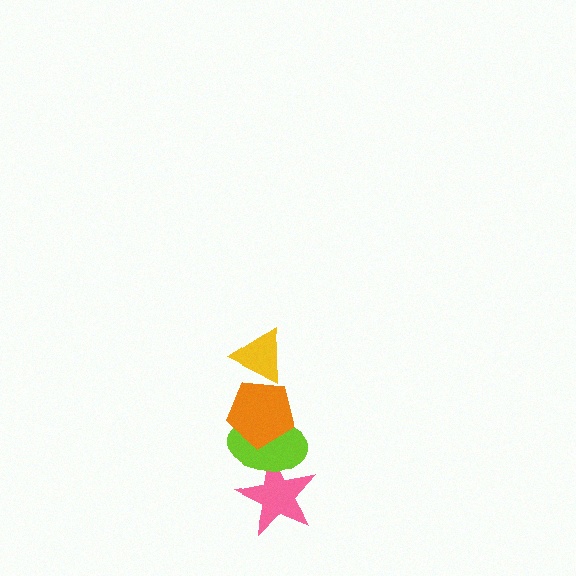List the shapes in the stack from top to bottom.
From top to bottom: the yellow triangle, the orange pentagon, the lime ellipse, the pink star.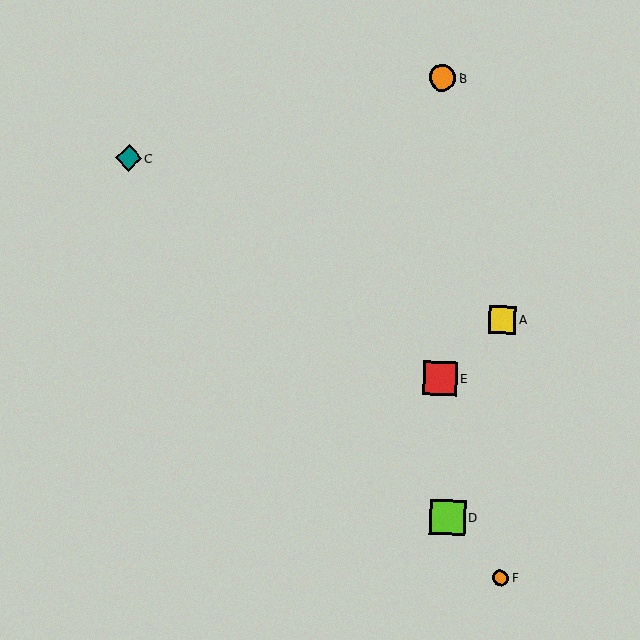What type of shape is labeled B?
Shape B is an orange circle.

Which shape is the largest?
The lime square (labeled D) is the largest.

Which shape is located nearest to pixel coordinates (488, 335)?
The yellow square (labeled A) at (503, 320) is nearest to that location.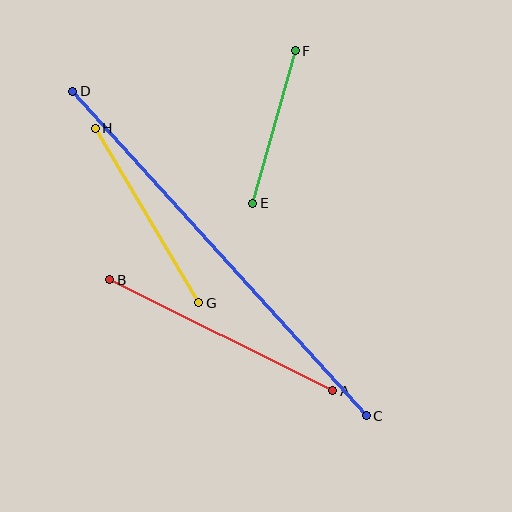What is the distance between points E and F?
The distance is approximately 158 pixels.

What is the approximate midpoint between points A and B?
The midpoint is at approximately (221, 335) pixels.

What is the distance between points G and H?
The distance is approximately 203 pixels.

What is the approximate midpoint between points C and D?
The midpoint is at approximately (220, 254) pixels.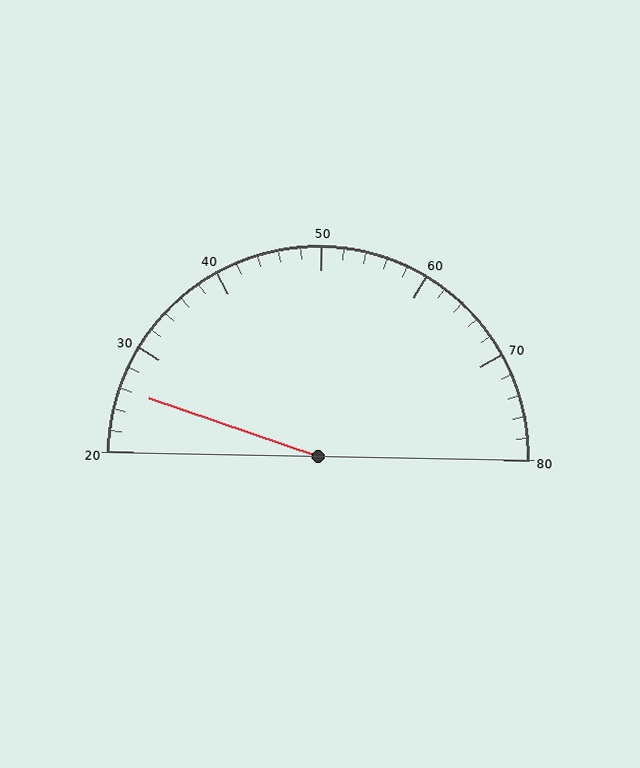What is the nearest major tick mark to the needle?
The nearest major tick mark is 30.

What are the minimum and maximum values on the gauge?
The gauge ranges from 20 to 80.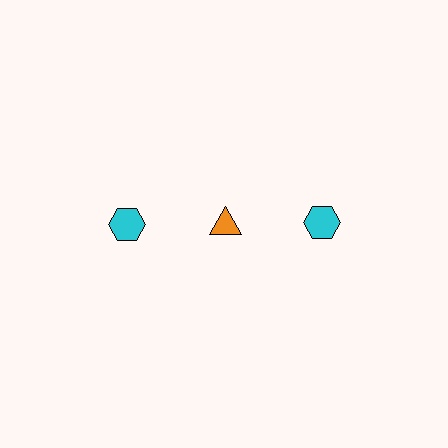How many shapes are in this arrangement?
There are 3 shapes arranged in a grid pattern.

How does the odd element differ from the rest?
It differs in both color (orange instead of cyan) and shape (triangle instead of hexagon).